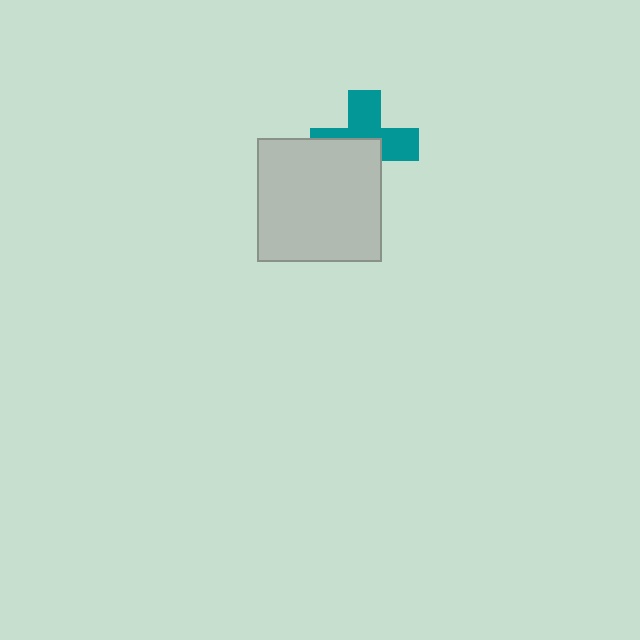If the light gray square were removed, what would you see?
You would see the complete teal cross.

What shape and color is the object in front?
The object in front is a light gray square.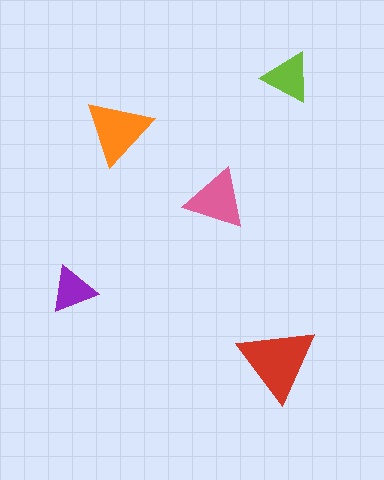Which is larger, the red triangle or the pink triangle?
The red one.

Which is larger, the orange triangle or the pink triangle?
The orange one.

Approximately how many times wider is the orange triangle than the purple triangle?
About 1.5 times wider.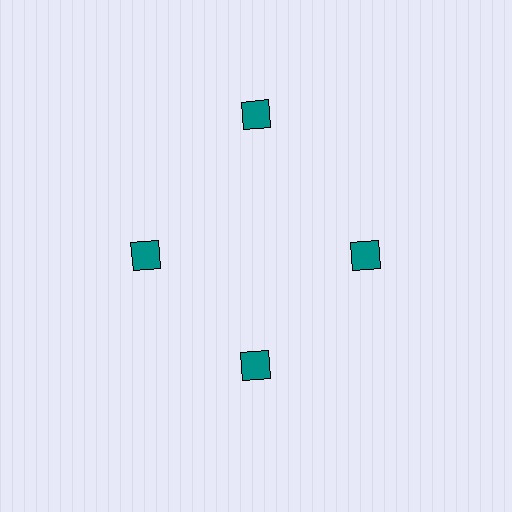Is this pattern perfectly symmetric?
No. The 4 teal squares are arranged in a ring, but one element near the 12 o'clock position is pushed outward from the center, breaking the 4-fold rotational symmetry.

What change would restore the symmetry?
The symmetry would be restored by moving it inward, back onto the ring so that all 4 squares sit at equal angles and equal distance from the center.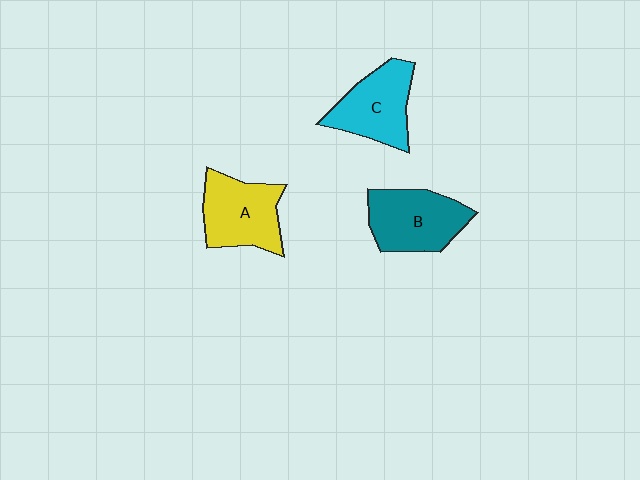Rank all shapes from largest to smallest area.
From largest to smallest: B (teal), A (yellow), C (cyan).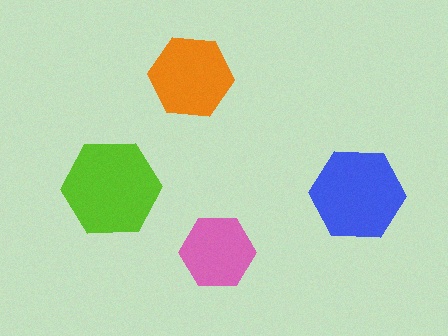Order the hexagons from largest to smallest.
the lime one, the blue one, the orange one, the pink one.